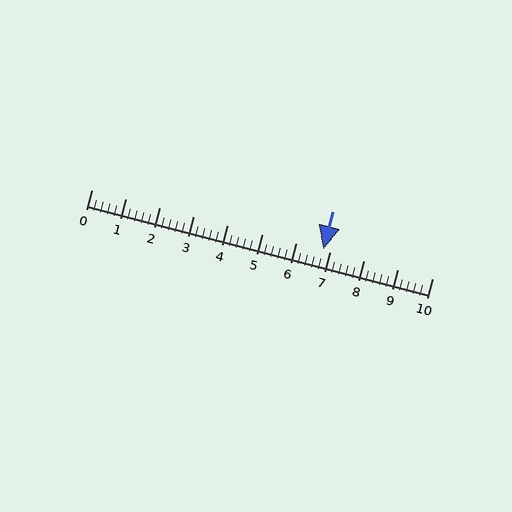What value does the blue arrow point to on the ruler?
The blue arrow points to approximately 6.8.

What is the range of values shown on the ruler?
The ruler shows values from 0 to 10.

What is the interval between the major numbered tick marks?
The major tick marks are spaced 1 units apart.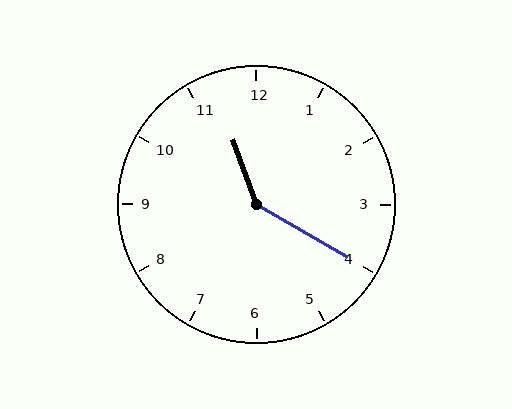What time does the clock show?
11:20.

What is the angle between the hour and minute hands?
Approximately 140 degrees.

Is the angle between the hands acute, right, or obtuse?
It is obtuse.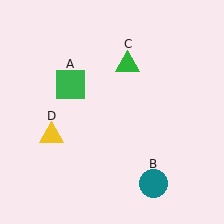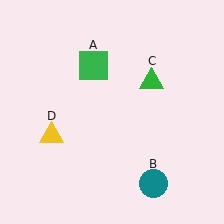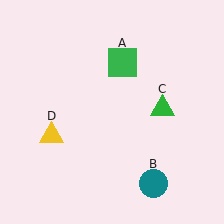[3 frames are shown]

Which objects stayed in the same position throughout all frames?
Teal circle (object B) and yellow triangle (object D) remained stationary.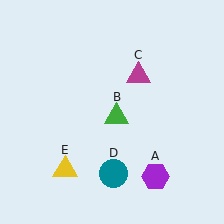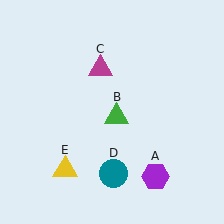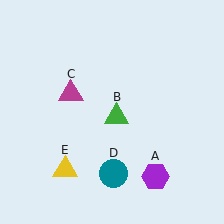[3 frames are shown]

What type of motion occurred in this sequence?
The magenta triangle (object C) rotated counterclockwise around the center of the scene.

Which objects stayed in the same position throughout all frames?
Purple hexagon (object A) and green triangle (object B) and teal circle (object D) and yellow triangle (object E) remained stationary.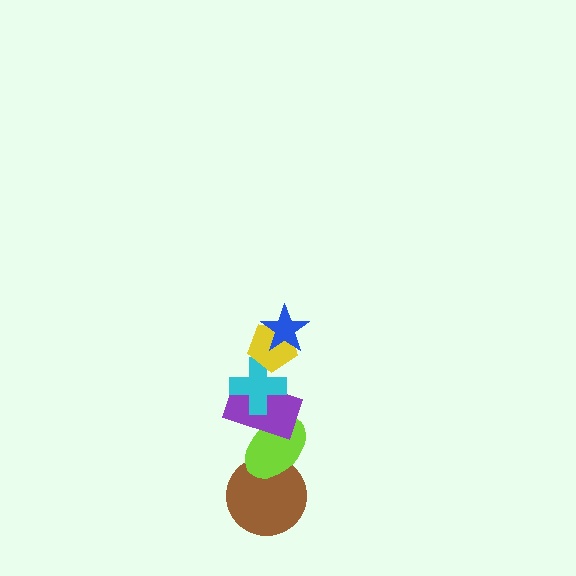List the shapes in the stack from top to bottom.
From top to bottom: the blue star, the yellow pentagon, the cyan cross, the purple rectangle, the lime ellipse, the brown circle.